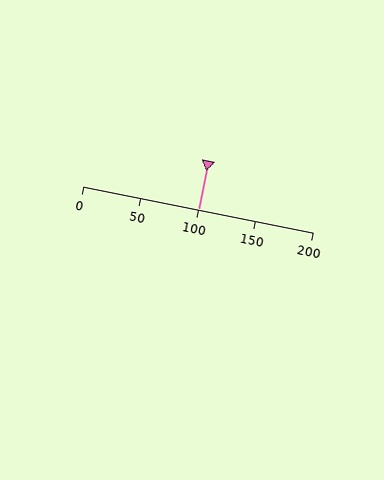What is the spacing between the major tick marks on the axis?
The major ticks are spaced 50 apart.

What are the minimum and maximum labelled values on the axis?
The axis runs from 0 to 200.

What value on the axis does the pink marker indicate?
The marker indicates approximately 100.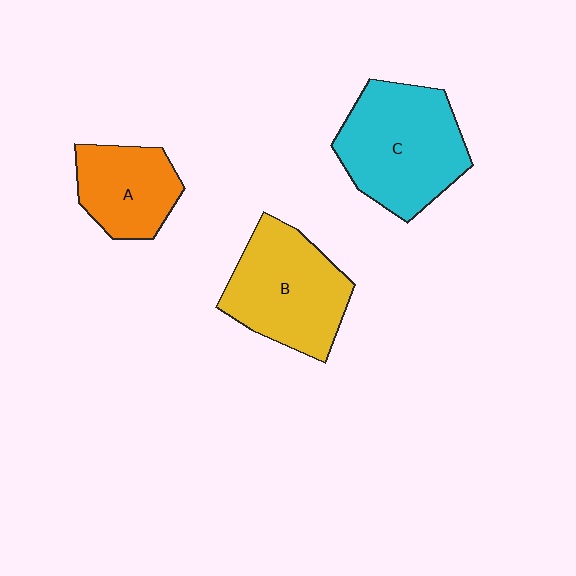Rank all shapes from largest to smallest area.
From largest to smallest: C (cyan), B (yellow), A (orange).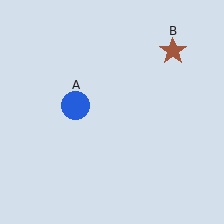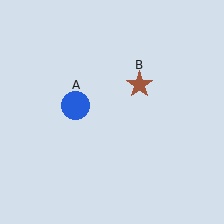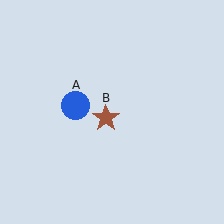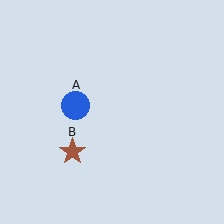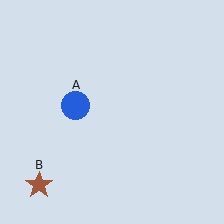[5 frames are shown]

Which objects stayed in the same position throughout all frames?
Blue circle (object A) remained stationary.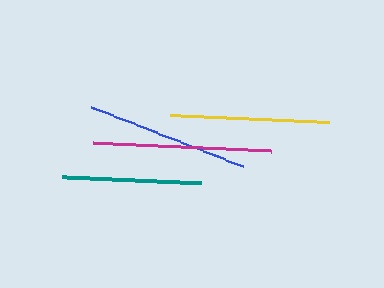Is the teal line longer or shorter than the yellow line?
The yellow line is longer than the teal line.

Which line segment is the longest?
The magenta line is the longest at approximately 178 pixels.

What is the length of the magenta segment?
The magenta segment is approximately 178 pixels long.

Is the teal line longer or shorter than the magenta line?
The magenta line is longer than the teal line.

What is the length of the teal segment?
The teal segment is approximately 139 pixels long.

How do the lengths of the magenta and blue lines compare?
The magenta and blue lines are approximately the same length.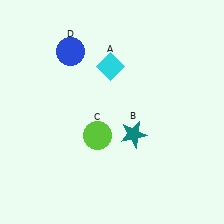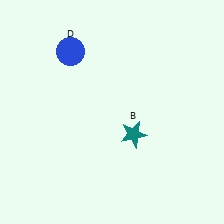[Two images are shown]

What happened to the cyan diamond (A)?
The cyan diamond (A) was removed in Image 2. It was in the top-left area of Image 1.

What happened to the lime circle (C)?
The lime circle (C) was removed in Image 2. It was in the bottom-left area of Image 1.